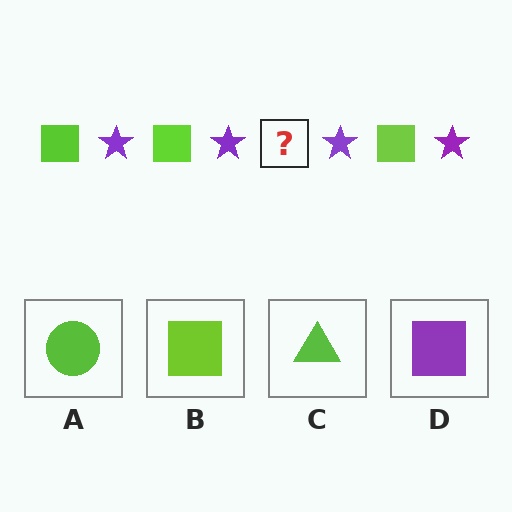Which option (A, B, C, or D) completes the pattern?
B.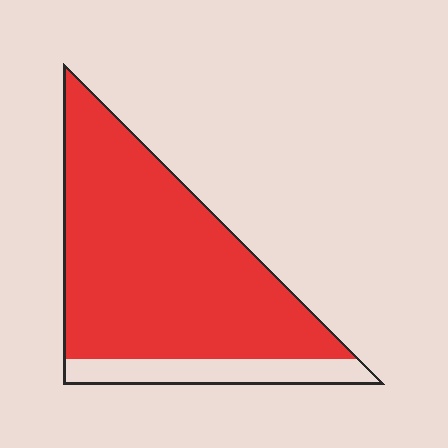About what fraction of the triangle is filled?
About five sixths (5/6).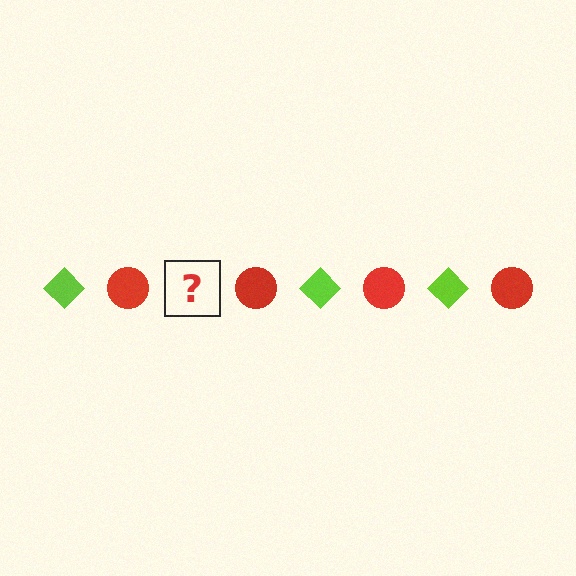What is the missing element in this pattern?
The missing element is a lime diamond.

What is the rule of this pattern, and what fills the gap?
The rule is that the pattern alternates between lime diamond and red circle. The gap should be filled with a lime diamond.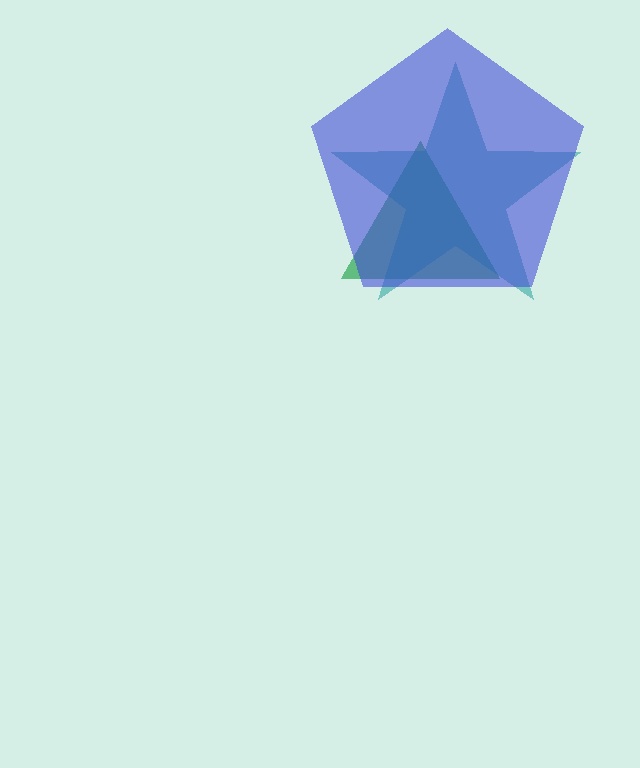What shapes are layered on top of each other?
The layered shapes are: a green triangle, a teal star, a blue pentagon.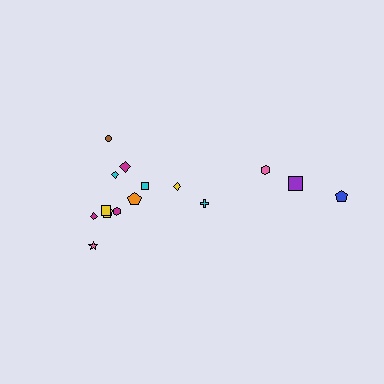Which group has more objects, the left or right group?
The left group.